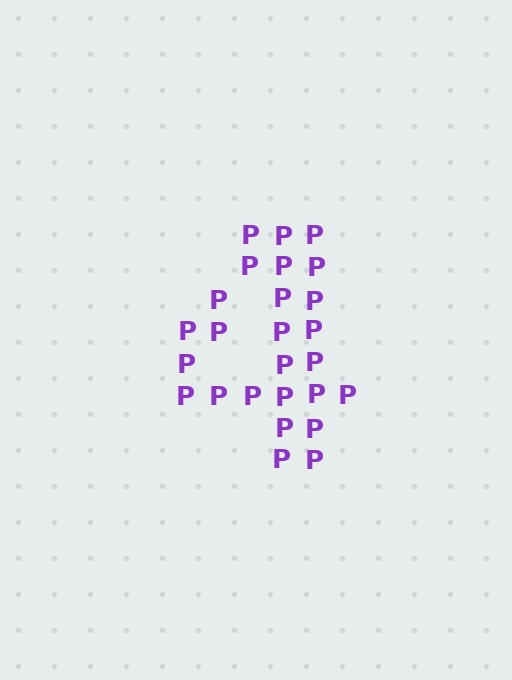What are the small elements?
The small elements are letter P's.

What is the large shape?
The large shape is the digit 4.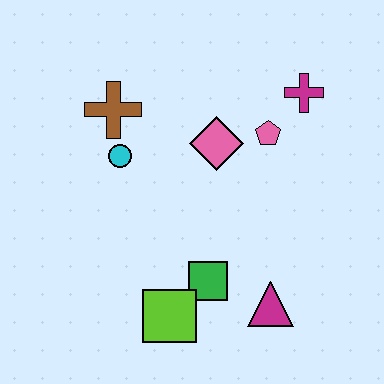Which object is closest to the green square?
The lime square is closest to the green square.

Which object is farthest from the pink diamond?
The lime square is farthest from the pink diamond.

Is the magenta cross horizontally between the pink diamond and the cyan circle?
No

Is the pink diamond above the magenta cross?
No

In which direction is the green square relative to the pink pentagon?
The green square is below the pink pentagon.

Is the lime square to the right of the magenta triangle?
No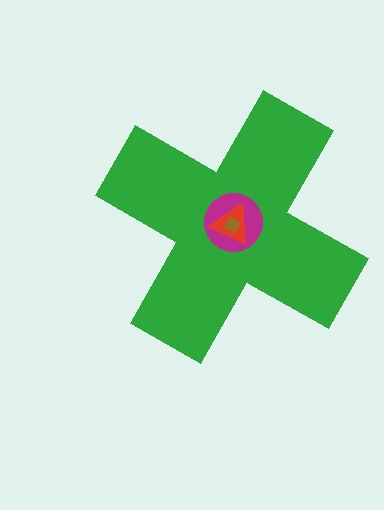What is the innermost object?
The brown square.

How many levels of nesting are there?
4.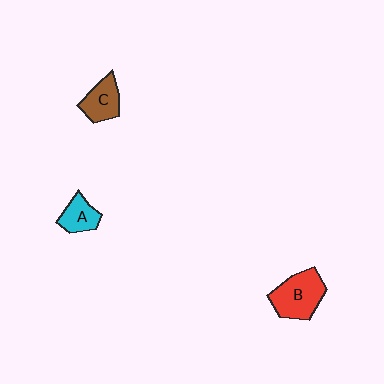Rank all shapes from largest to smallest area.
From largest to smallest: B (red), C (brown), A (cyan).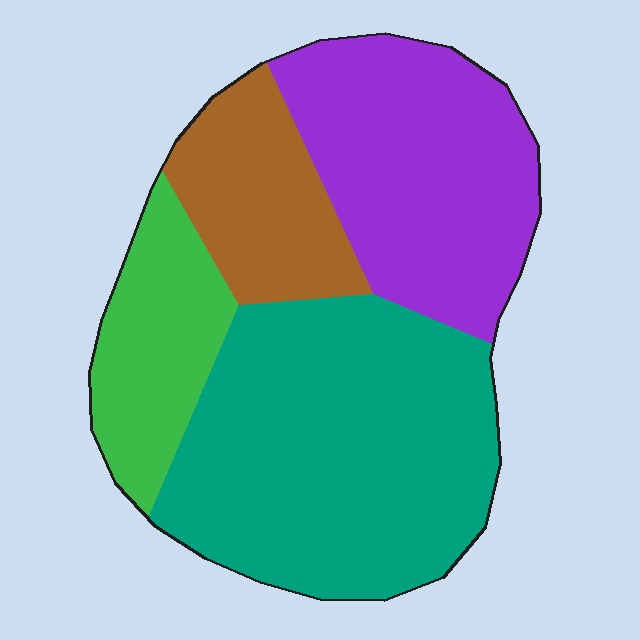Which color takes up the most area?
Teal, at roughly 40%.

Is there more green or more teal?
Teal.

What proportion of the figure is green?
Green covers around 15% of the figure.